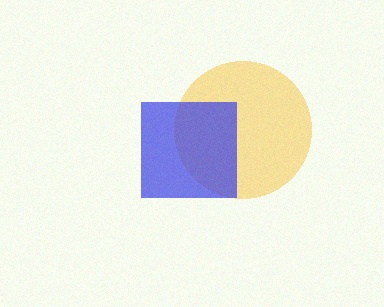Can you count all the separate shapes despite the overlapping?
Yes, there are 2 separate shapes.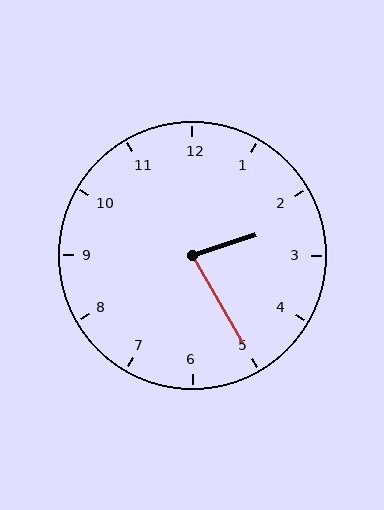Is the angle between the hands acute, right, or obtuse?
It is acute.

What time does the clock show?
2:25.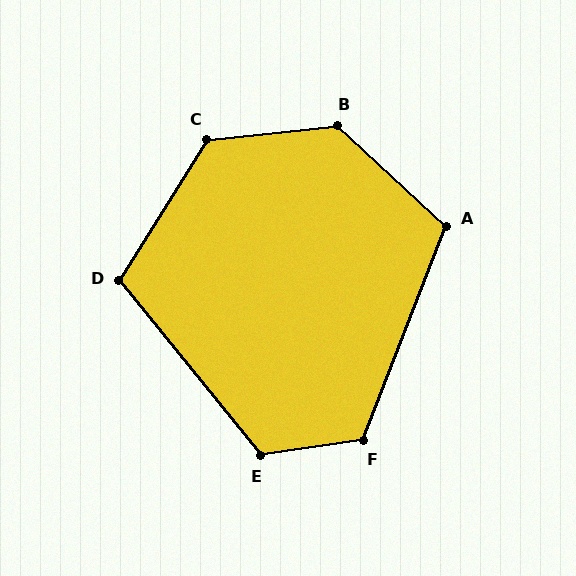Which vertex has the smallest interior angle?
D, at approximately 109 degrees.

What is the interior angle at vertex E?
Approximately 121 degrees (obtuse).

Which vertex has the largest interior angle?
B, at approximately 131 degrees.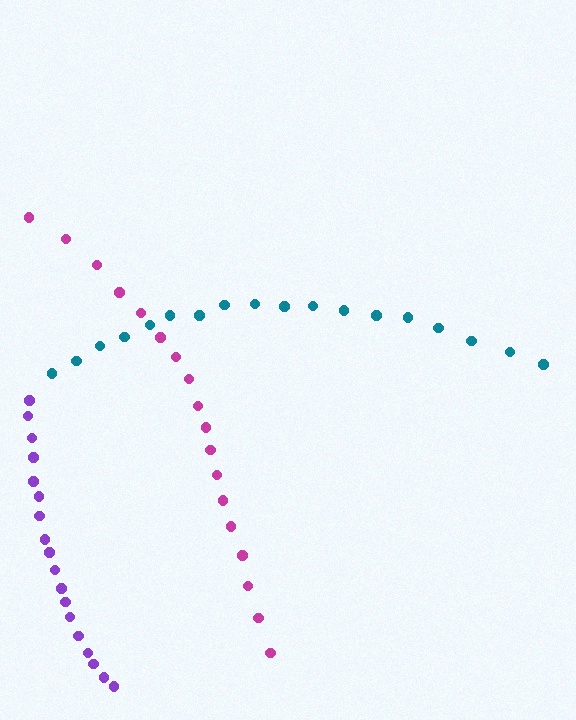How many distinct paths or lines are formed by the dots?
There are 3 distinct paths.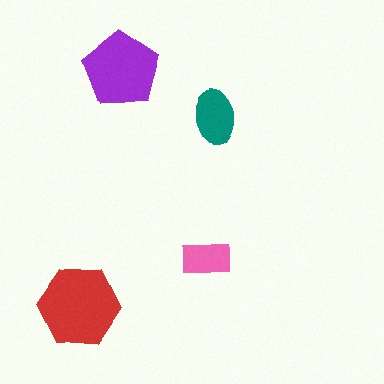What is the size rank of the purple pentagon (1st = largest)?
2nd.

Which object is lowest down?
The red hexagon is bottommost.